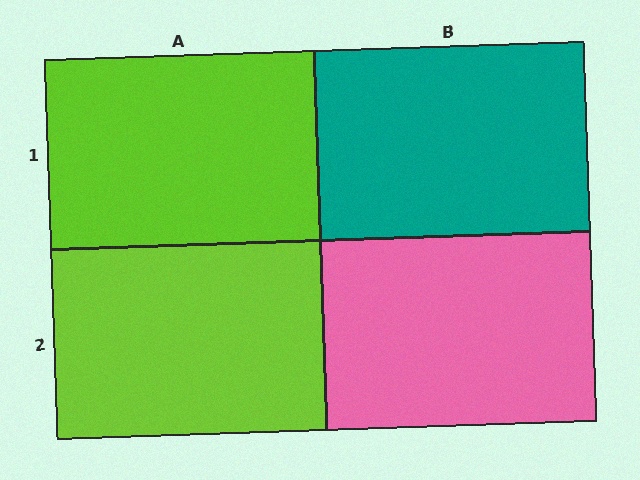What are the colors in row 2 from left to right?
Lime, pink.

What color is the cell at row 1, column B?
Teal.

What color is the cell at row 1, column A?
Lime.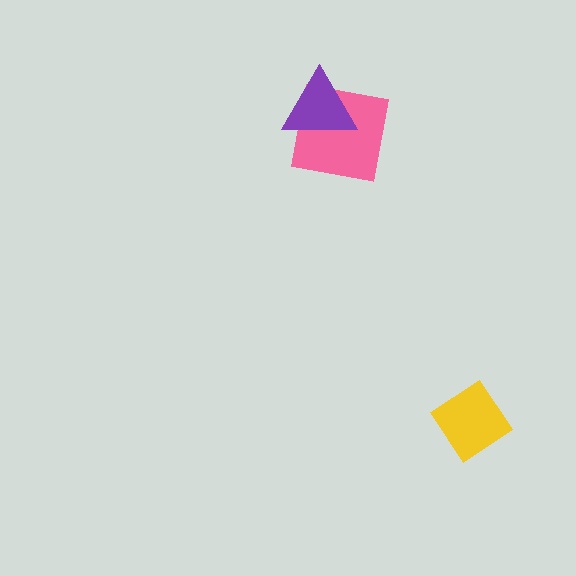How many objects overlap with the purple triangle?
1 object overlaps with the purple triangle.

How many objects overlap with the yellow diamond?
0 objects overlap with the yellow diamond.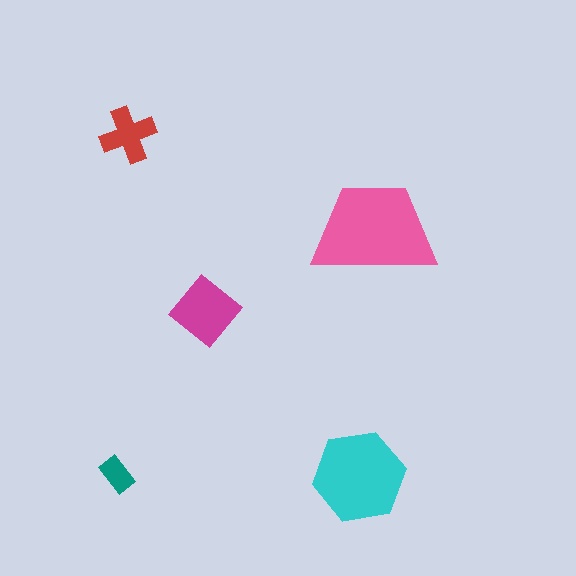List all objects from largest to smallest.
The pink trapezoid, the cyan hexagon, the magenta diamond, the red cross, the teal rectangle.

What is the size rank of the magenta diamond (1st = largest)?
3rd.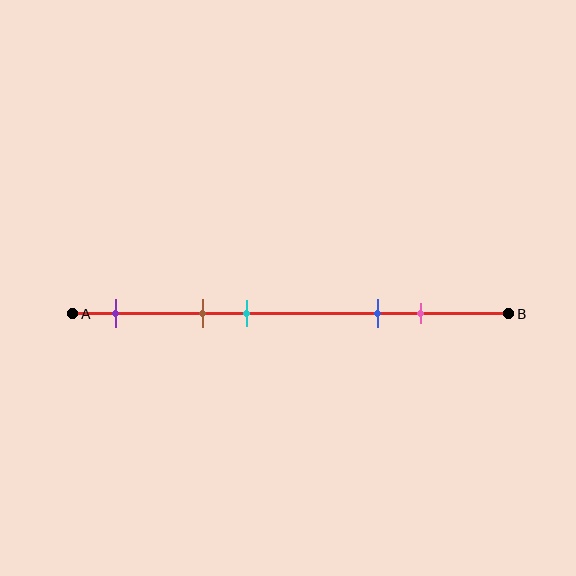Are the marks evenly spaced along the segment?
No, the marks are not evenly spaced.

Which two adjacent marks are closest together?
The brown and cyan marks are the closest adjacent pair.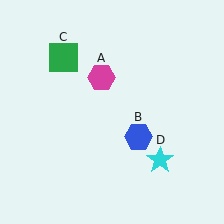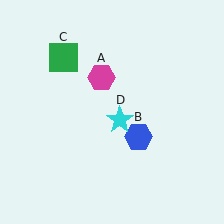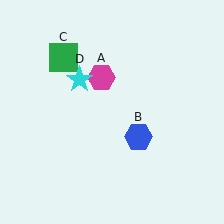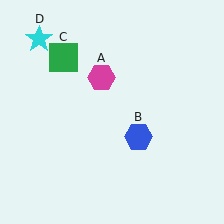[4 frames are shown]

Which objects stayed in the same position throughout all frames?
Magenta hexagon (object A) and blue hexagon (object B) and green square (object C) remained stationary.